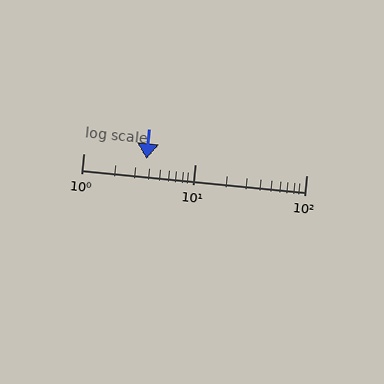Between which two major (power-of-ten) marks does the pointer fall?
The pointer is between 1 and 10.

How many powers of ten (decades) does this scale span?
The scale spans 2 decades, from 1 to 100.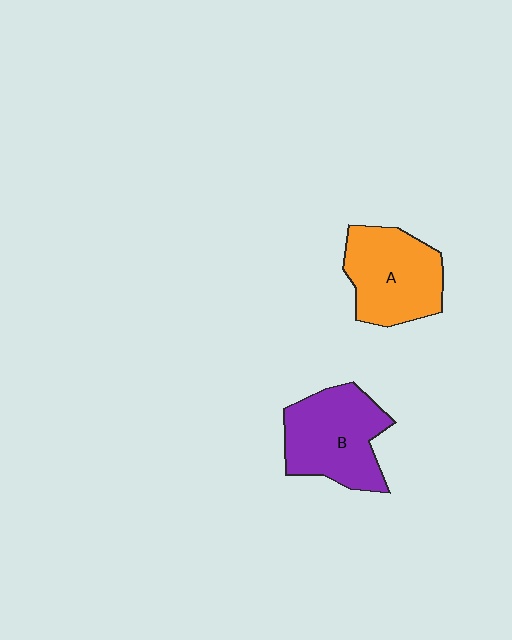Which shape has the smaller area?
Shape A (orange).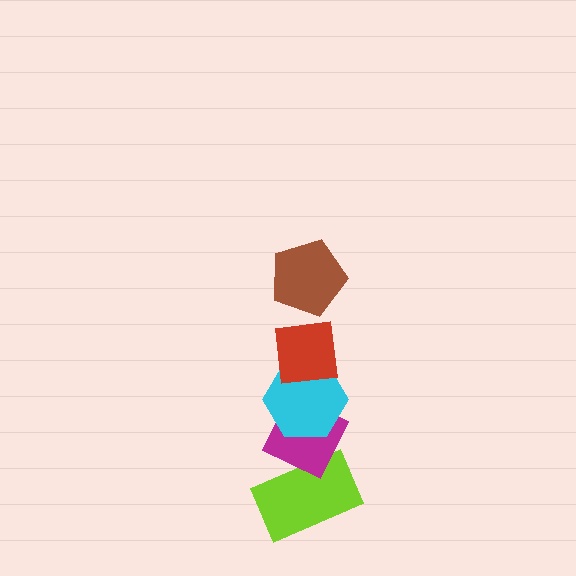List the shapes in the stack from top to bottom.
From top to bottom: the brown pentagon, the red square, the cyan hexagon, the magenta diamond, the lime rectangle.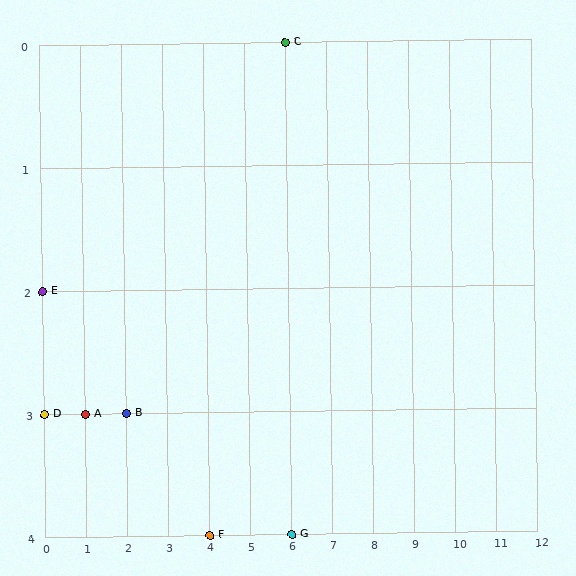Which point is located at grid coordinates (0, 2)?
Point E is at (0, 2).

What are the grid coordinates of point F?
Point F is at grid coordinates (4, 4).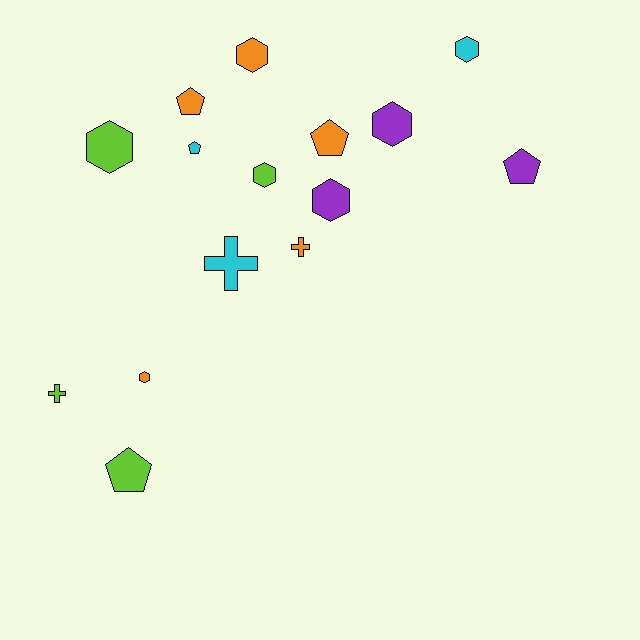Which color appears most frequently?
Orange, with 5 objects.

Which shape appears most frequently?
Hexagon, with 7 objects.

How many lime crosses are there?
There is 1 lime cross.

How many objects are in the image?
There are 15 objects.